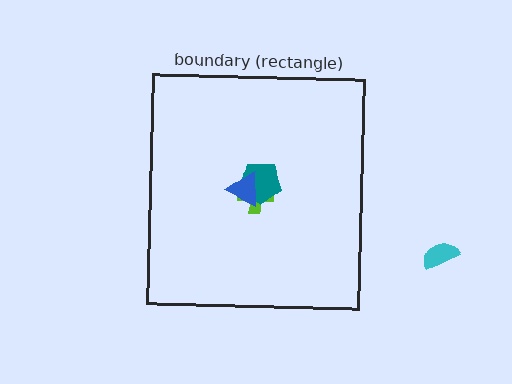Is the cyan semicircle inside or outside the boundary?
Outside.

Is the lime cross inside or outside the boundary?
Inside.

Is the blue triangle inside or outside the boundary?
Inside.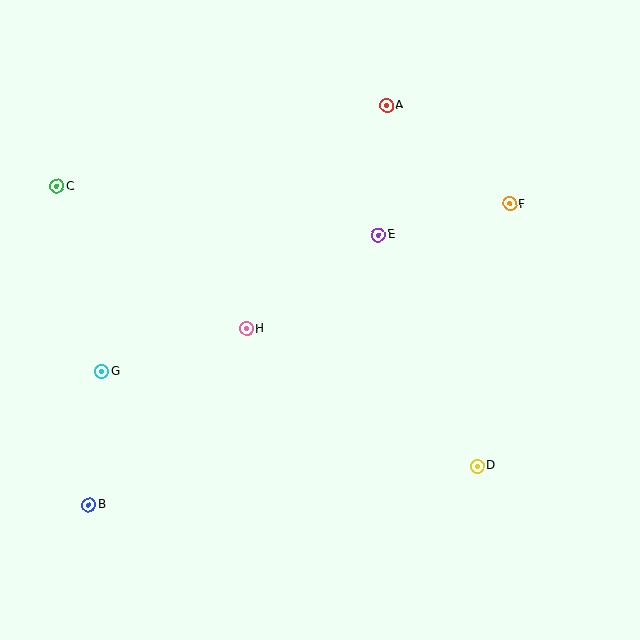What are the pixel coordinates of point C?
Point C is at (57, 186).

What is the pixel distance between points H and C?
The distance between H and C is 237 pixels.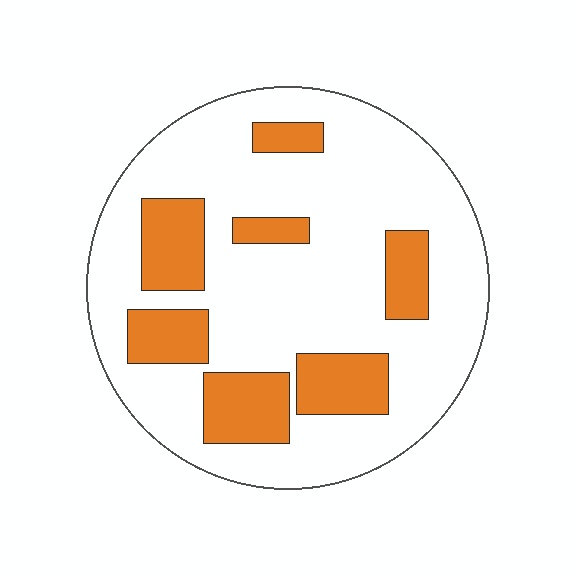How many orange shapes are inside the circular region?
7.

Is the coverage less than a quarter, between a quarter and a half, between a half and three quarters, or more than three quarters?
Less than a quarter.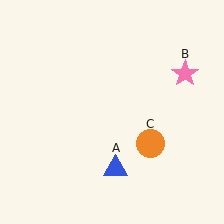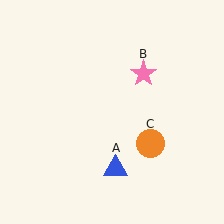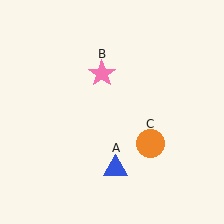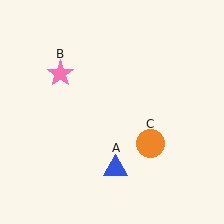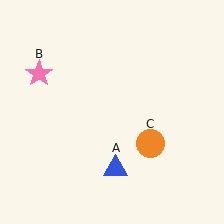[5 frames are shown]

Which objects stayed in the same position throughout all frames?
Blue triangle (object A) and orange circle (object C) remained stationary.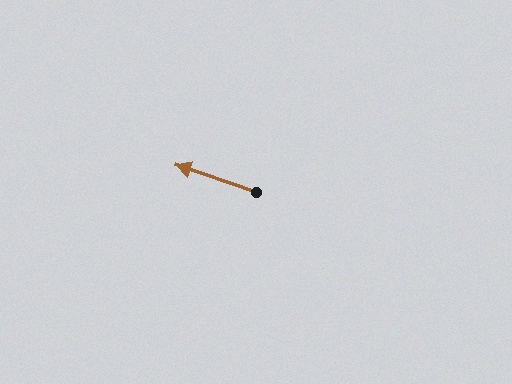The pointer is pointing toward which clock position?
Roughly 10 o'clock.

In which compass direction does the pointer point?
West.